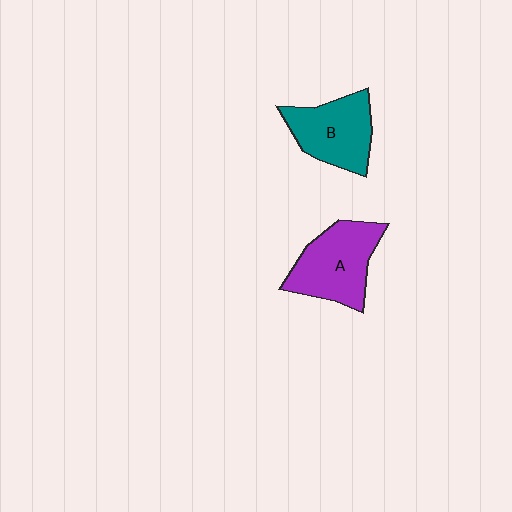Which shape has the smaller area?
Shape B (teal).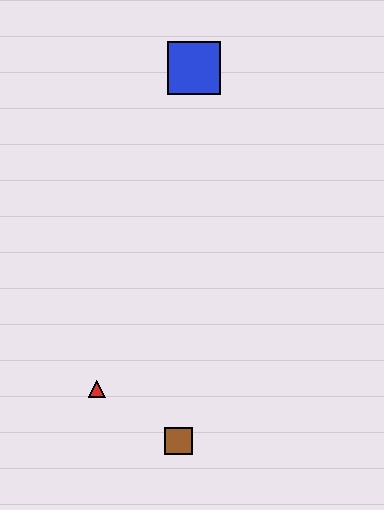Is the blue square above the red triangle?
Yes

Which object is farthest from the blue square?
The brown square is farthest from the blue square.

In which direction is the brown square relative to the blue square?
The brown square is below the blue square.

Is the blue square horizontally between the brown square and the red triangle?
No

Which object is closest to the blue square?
The red triangle is closest to the blue square.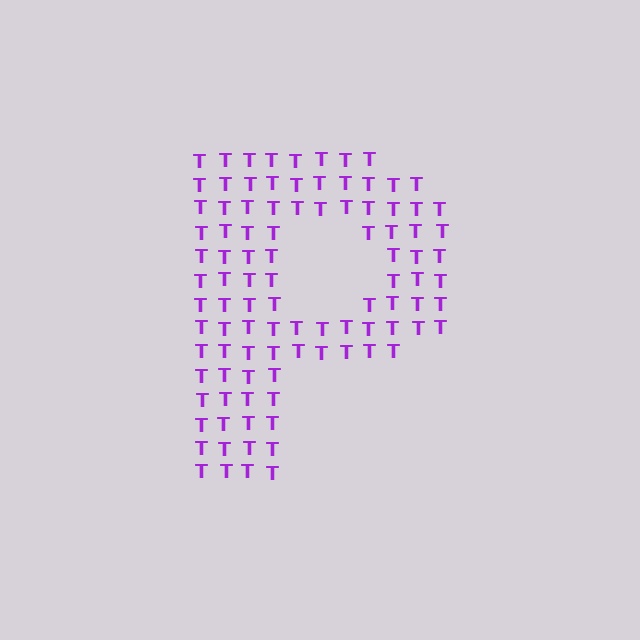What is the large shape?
The large shape is the letter P.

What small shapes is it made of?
It is made of small letter T's.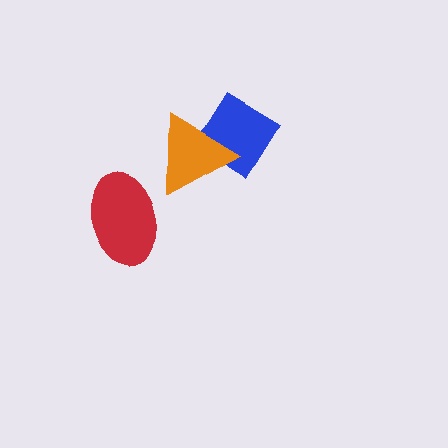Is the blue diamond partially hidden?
Yes, it is partially covered by another shape.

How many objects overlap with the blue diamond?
1 object overlaps with the blue diamond.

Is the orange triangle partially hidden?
No, no other shape covers it.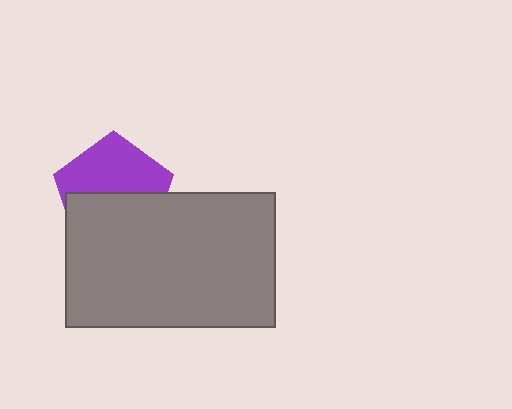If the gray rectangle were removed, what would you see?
You would see the complete purple pentagon.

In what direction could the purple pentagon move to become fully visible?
The purple pentagon could move up. That would shift it out from behind the gray rectangle entirely.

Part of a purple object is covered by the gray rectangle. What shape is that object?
It is a pentagon.